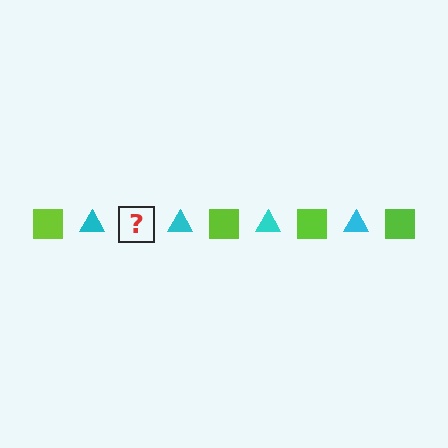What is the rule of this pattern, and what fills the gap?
The rule is that the pattern alternates between lime square and cyan triangle. The gap should be filled with a lime square.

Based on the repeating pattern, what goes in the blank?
The blank should be a lime square.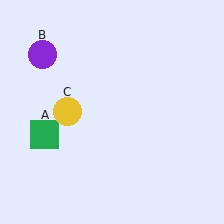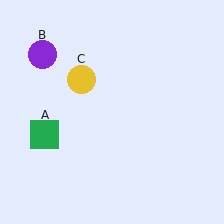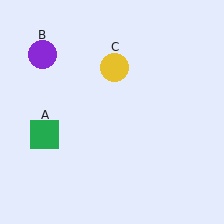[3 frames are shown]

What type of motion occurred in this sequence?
The yellow circle (object C) rotated clockwise around the center of the scene.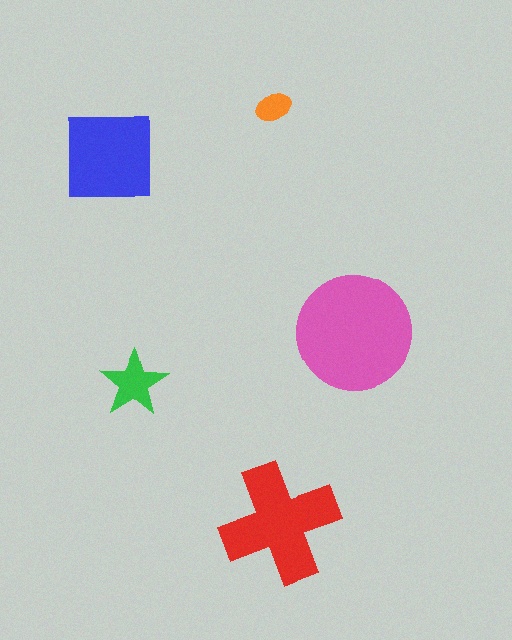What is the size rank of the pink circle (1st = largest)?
1st.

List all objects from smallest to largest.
The orange ellipse, the green star, the blue square, the red cross, the pink circle.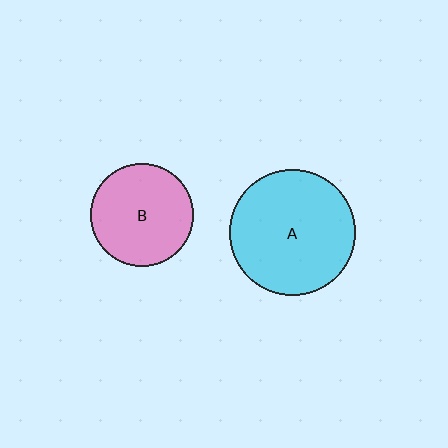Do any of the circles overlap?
No, none of the circles overlap.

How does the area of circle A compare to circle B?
Approximately 1.5 times.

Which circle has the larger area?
Circle A (cyan).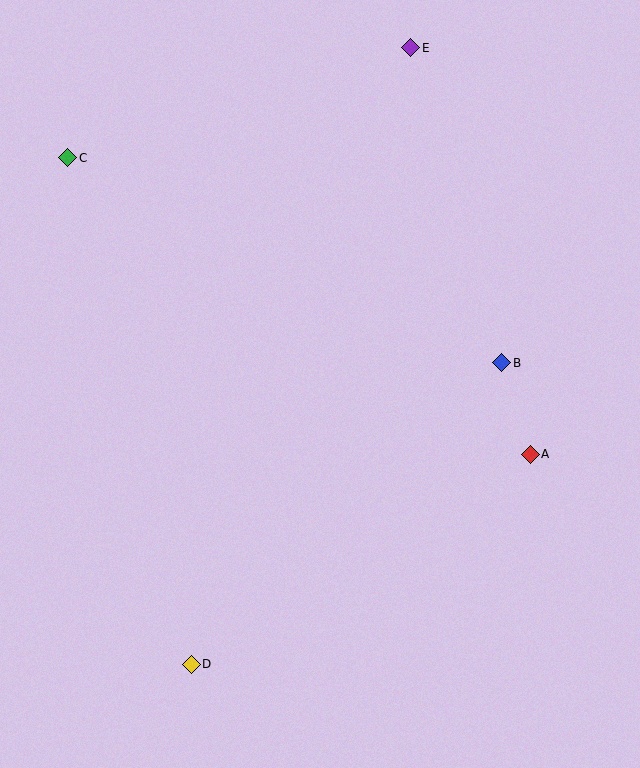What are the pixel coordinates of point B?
Point B is at (502, 363).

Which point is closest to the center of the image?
Point B at (502, 363) is closest to the center.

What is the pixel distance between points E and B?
The distance between E and B is 328 pixels.